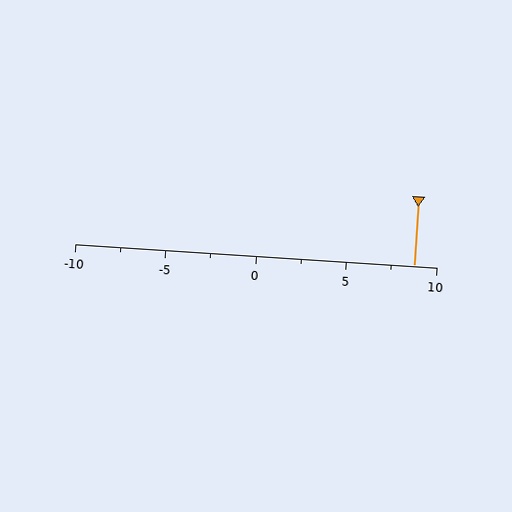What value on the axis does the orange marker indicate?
The marker indicates approximately 8.8.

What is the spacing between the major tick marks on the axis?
The major ticks are spaced 5 apart.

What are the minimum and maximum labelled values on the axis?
The axis runs from -10 to 10.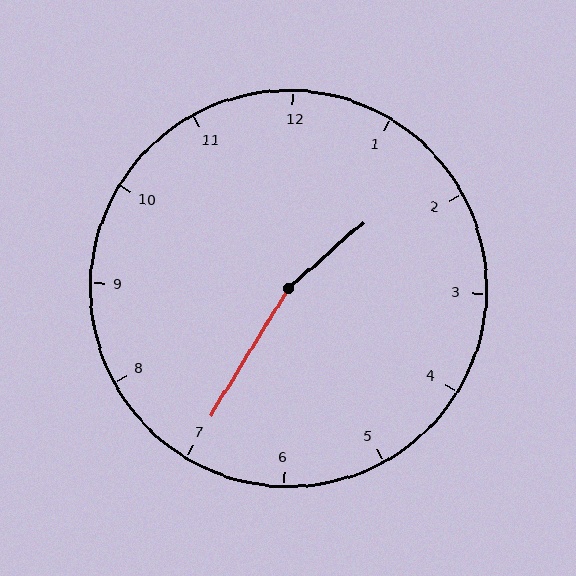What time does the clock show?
1:35.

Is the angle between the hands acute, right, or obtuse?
It is obtuse.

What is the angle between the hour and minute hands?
Approximately 162 degrees.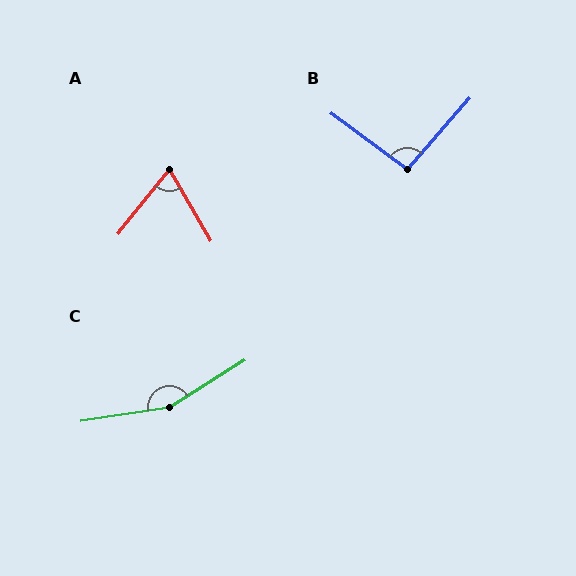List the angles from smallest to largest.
A (69°), B (94°), C (157°).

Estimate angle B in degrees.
Approximately 94 degrees.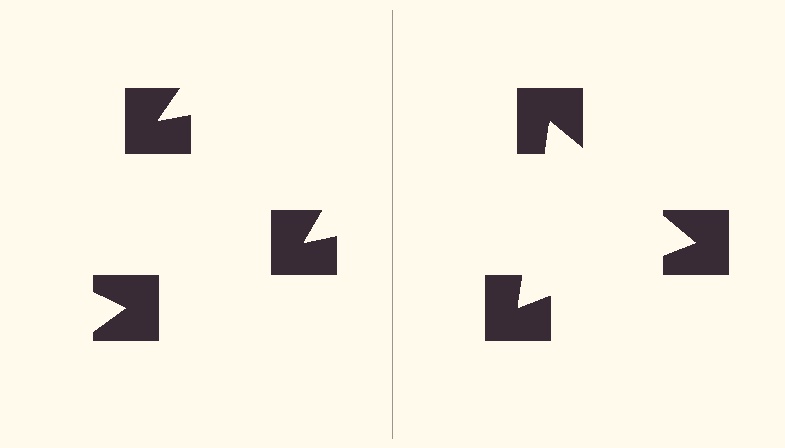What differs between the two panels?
The notched squares are positioned identically on both sides; only the wedge orientations differ. On the right they align to a triangle; on the left they are misaligned.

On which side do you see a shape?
An illusory triangle appears on the right side. On the left side the wedge cuts are rotated, so no coherent shape forms.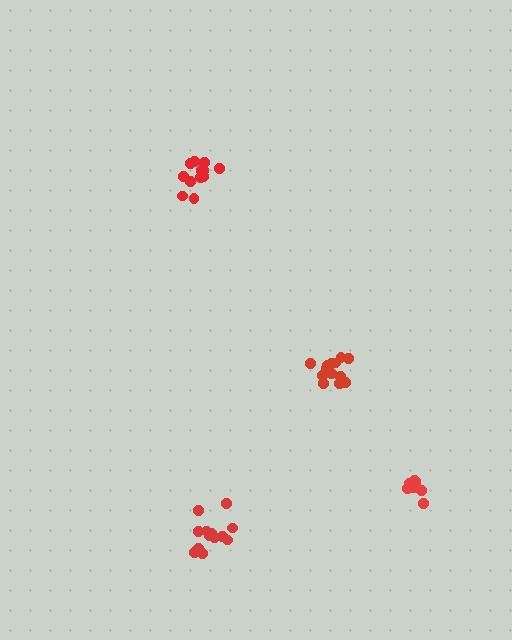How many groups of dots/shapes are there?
There are 4 groups.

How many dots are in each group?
Group 1: 9 dots, Group 2: 13 dots, Group 3: 12 dots, Group 4: 13 dots (47 total).